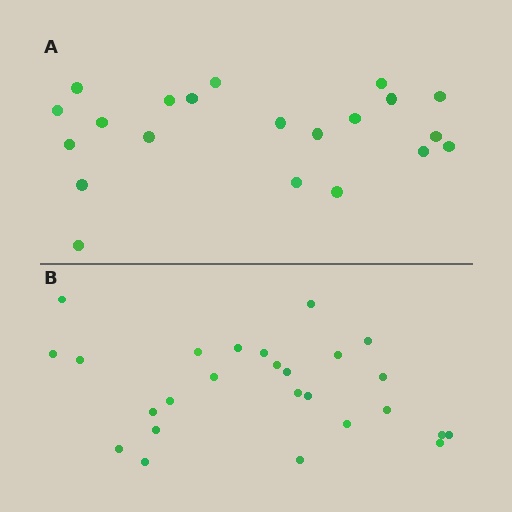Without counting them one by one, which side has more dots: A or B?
Region B (the bottom region) has more dots.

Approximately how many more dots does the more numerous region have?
Region B has about 5 more dots than region A.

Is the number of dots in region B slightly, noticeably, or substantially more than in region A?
Region B has only slightly more — the two regions are fairly close. The ratio is roughly 1.2 to 1.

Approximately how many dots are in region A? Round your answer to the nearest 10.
About 20 dots. (The exact count is 21, which rounds to 20.)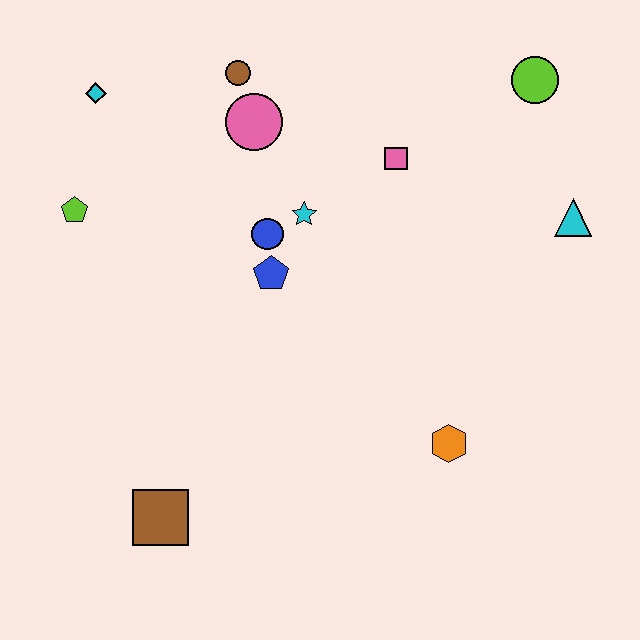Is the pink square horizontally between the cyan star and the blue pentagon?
No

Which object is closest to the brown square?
The blue pentagon is closest to the brown square.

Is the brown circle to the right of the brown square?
Yes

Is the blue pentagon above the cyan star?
No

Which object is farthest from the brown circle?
The brown square is farthest from the brown circle.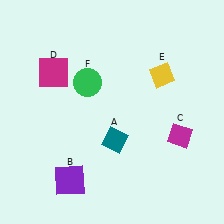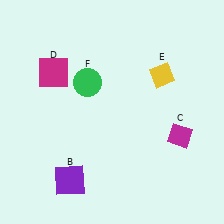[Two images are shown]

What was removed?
The teal diamond (A) was removed in Image 2.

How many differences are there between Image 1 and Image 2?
There is 1 difference between the two images.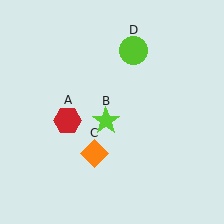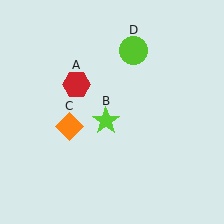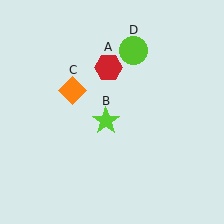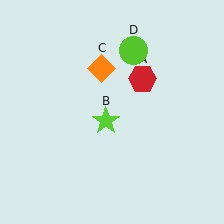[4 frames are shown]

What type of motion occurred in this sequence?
The red hexagon (object A), orange diamond (object C) rotated clockwise around the center of the scene.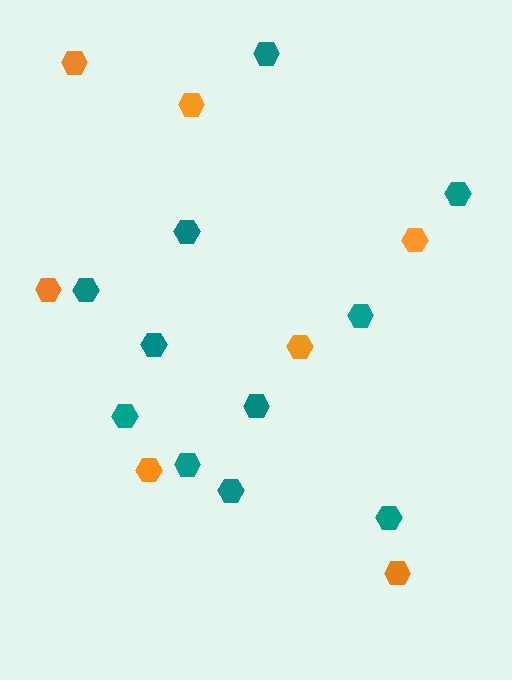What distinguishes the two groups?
There are 2 groups: one group of teal hexagons (11) and one group of orange hexagons (7).